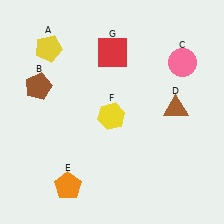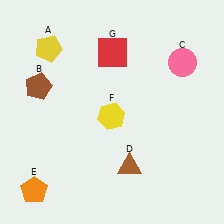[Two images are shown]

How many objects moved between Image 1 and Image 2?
2 objects moved between the two images.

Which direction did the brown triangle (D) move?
The brown triangle (D) moved down.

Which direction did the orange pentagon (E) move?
The orange pentagon (E) moved left.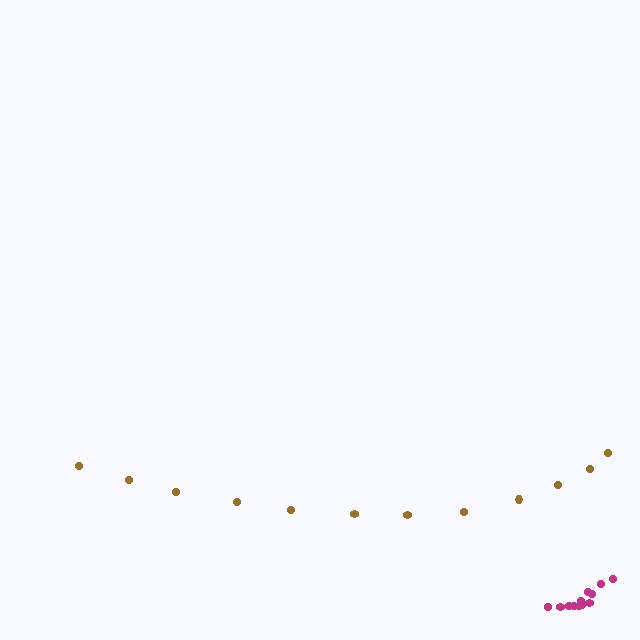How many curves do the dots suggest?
There are 2 distinct paths.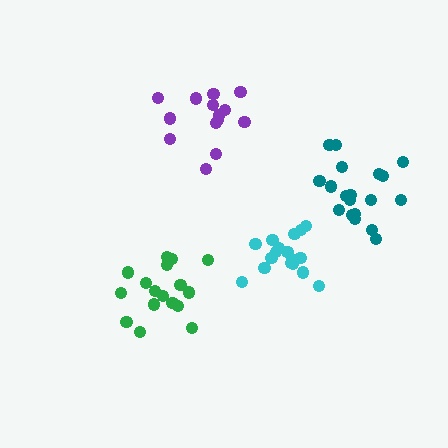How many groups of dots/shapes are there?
There are 4 groups.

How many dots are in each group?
Group 1: 18 dots, Group 2: 14 dots, Group 3: 18 dots, Group 4: 19 dots (69 total).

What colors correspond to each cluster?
The clusters are colored: cyan, purple, green, teal.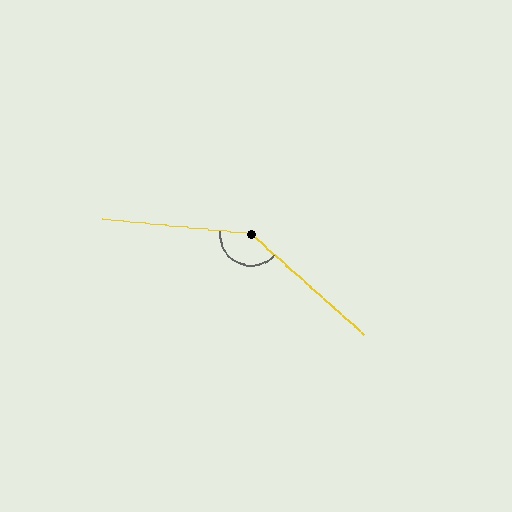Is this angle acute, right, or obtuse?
It is obtuse.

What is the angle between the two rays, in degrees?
Approximately 144 degrees.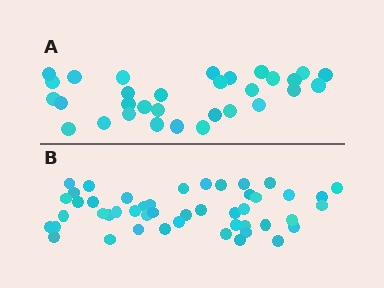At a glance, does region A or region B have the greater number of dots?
Region B (the bottom region) has more dots.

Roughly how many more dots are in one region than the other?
Region B has approximately 15 more dots than region A.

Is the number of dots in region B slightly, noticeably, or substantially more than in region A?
Region B has substantially more. The ratio is roughly 1.5 to 1.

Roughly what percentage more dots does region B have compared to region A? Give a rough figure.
About 50% more.